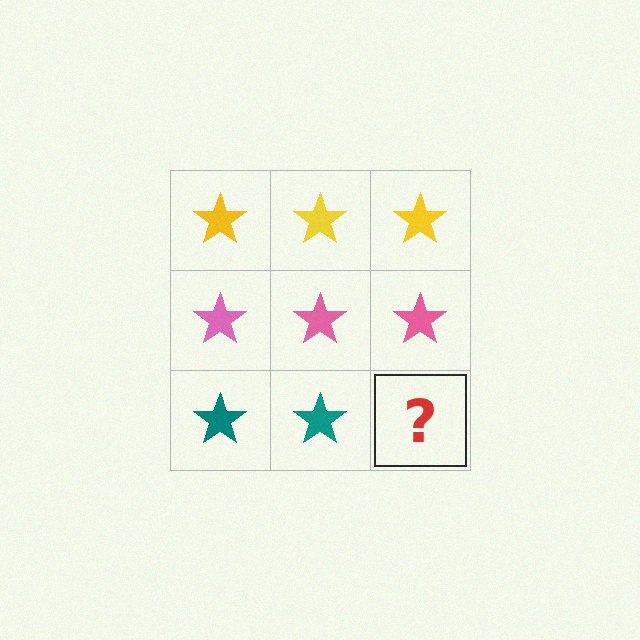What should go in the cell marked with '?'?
The missing cell should contain a teal star.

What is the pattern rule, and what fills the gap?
The rule is that each row has a consistent color. The gap should be filled with a teal star.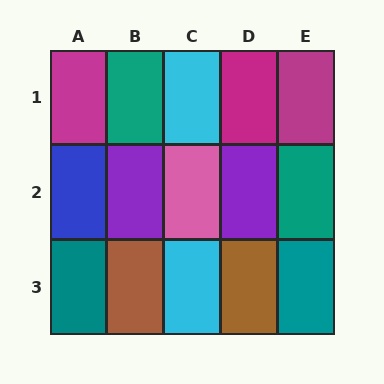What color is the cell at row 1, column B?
Teal.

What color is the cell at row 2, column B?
Purple.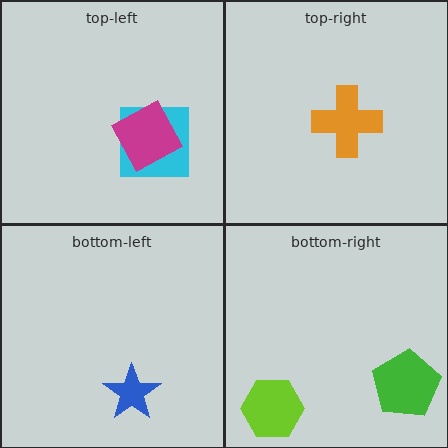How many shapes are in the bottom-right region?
2.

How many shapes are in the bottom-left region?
1.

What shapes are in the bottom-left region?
The blue star.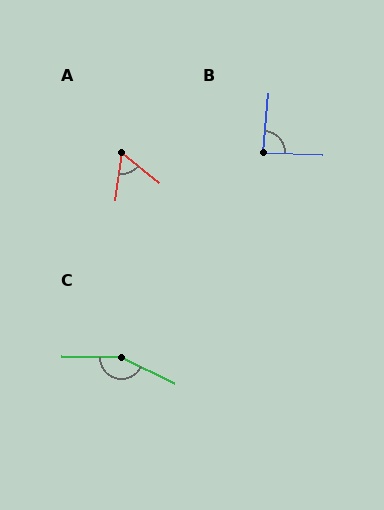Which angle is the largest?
C, at approximately 156 degrees.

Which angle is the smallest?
A, at approximately 59 degrees.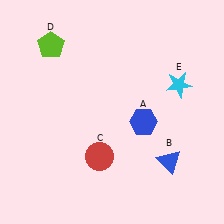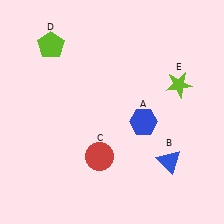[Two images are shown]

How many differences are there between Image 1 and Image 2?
There is 1 difference between the two images.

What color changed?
The star (E) changed from cyan in Image 1 to lime in Image 2.